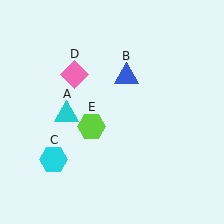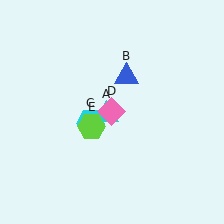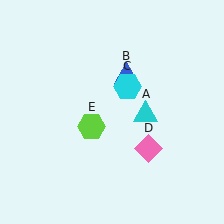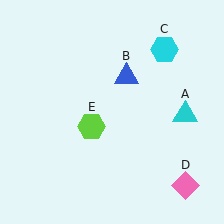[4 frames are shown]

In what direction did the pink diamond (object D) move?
The pink diamond (object D) moved down and to the right.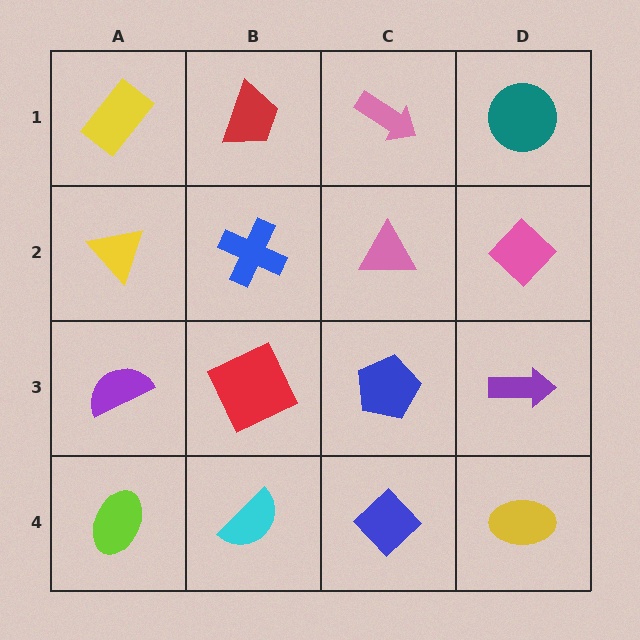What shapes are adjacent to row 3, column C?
A pink triangle (row 2, column C), a blue diamond (row 4, column C), a red square (row 3, column B), a purple arrow (row 3, column D).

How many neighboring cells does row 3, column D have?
3.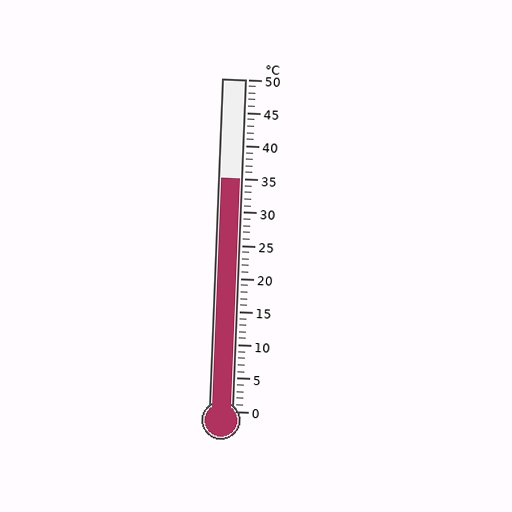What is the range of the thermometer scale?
The thermometer scale ranges from 0°C to 50°C.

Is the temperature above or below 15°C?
The temperature is above 15°C.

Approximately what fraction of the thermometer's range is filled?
The thermometer is filled to approximately 70% of its range.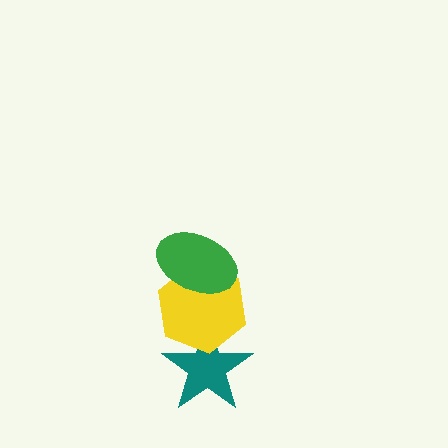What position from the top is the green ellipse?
The green ellipse is 1st from the top.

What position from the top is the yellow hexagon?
The yellow hexagon is 2nd from the top.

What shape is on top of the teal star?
The yellow hexagon is on top of the teal star.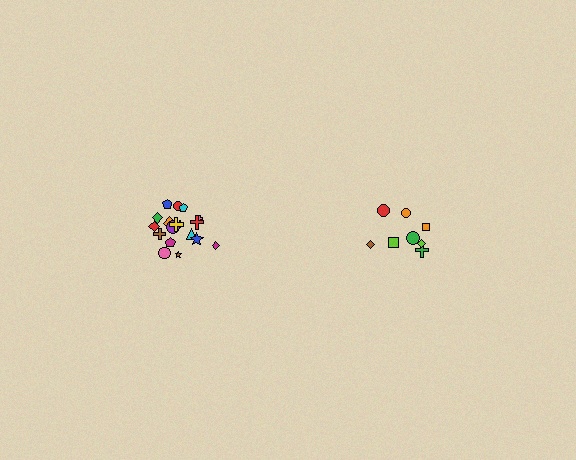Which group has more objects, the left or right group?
The left group.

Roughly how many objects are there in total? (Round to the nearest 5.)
Roughly 25 objects in total.